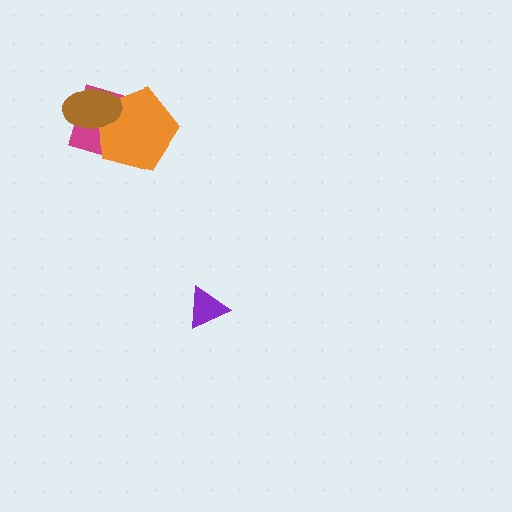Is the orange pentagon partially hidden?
Yes, it is partially covered by another shape.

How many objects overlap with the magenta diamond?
2 objects overlap with the magenta diamond.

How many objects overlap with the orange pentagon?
2 objects overlap with the orange pentagon.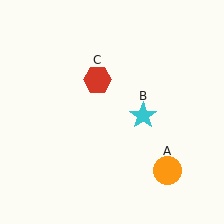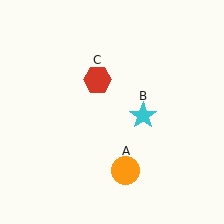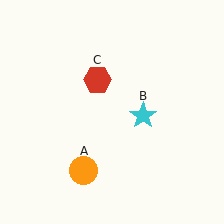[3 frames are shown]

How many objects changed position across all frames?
1 object changed position: orange circle (object A).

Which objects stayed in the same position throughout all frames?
Cyan star (object B) and red hexagon (object C) remained stationary.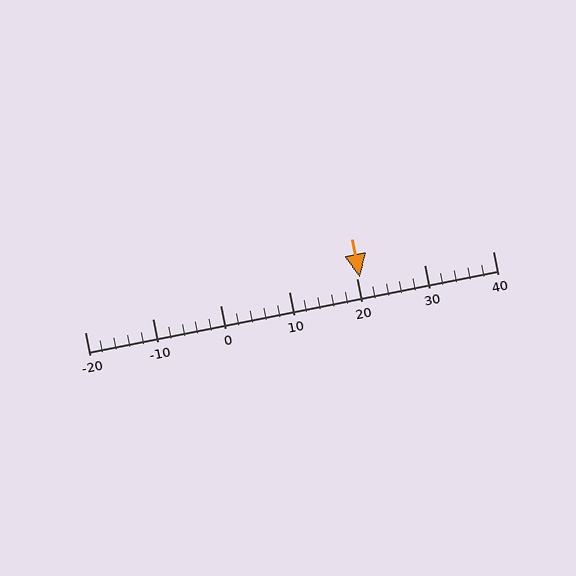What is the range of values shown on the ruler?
The ruler shows values from -20 to 40.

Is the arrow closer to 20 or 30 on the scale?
The arrow is closer to 20.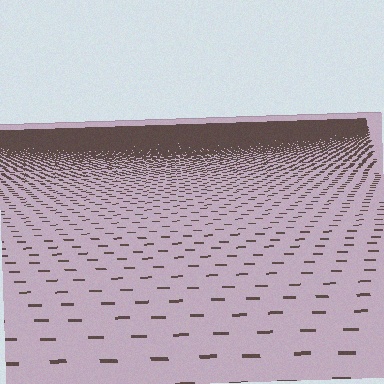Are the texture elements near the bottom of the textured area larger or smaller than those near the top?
Larger. Near the bottom, elements are closer to the viewer and appear at a bigger on-screen size.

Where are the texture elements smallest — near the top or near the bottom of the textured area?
Near the top.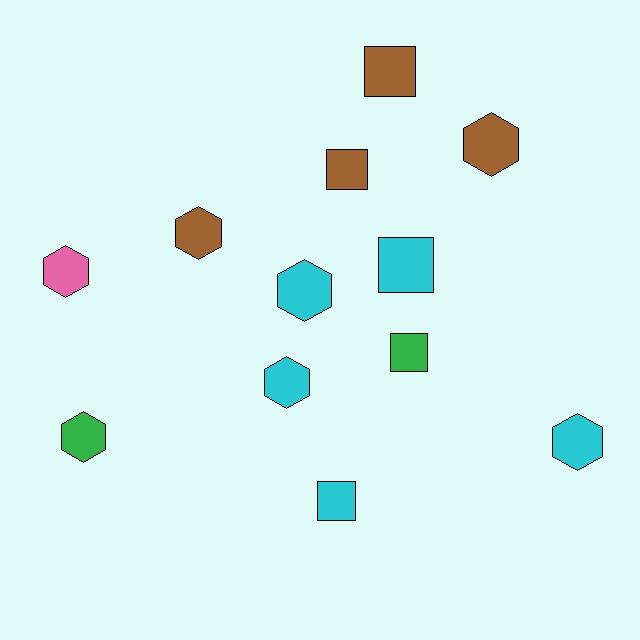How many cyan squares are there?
There are 2 cyan squares.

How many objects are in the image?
There are 12 objects.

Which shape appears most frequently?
Hexagon, with 7 objects.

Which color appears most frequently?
Cyan, with 5 objects.